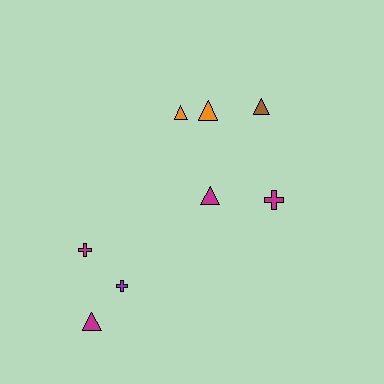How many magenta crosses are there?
There are 2 magenta crosses.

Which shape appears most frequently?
Triangle, with 5 objects.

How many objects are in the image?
There are 8 objects.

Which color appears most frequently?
Magenta, with 4 objects.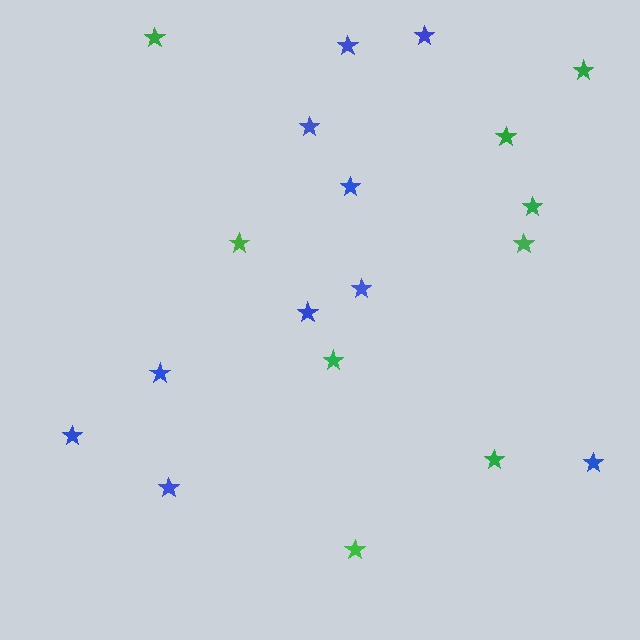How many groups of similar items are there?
There are 2 groups: one group of green stars (9) and one group of blue stars (10).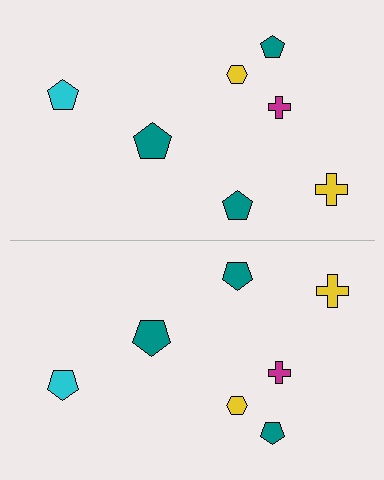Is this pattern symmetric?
Yes, this pattern has bilateral (reflection) symmetry.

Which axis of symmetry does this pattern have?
The pattern has a horizontal axis of symmetry running through the center of the image.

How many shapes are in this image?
There are 14 shapes in this image.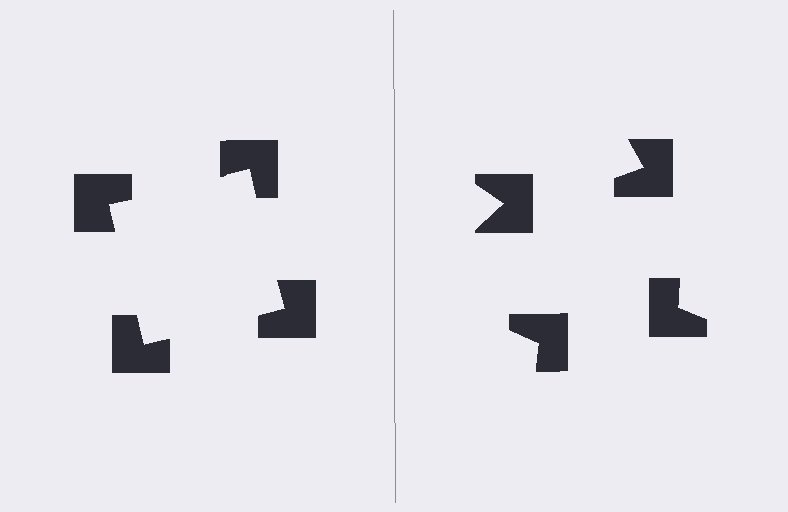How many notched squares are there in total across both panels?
8 — 4 on each side.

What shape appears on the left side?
An illusory square.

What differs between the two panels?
The notched squares are positioned identically on both sides; only the wedge orientations differ. On the left they align to a square; on the right they are misaligned.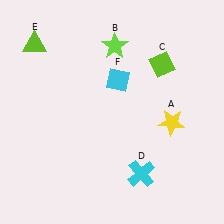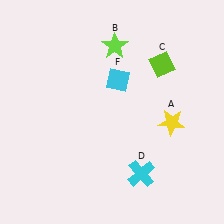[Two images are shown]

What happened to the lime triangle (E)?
The lime triangle (E) was removed in Image 2. It was in the top-left area of Image 1.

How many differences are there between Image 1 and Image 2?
There is 1 difference between the two images.